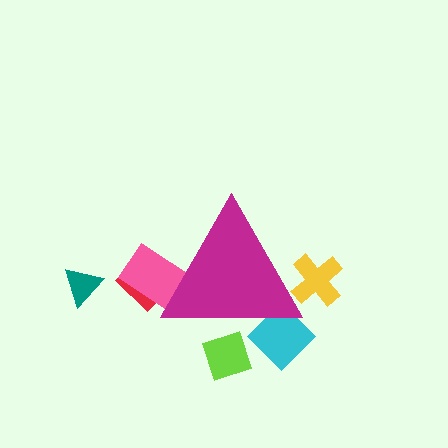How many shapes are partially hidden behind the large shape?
5 shapes are partially hidden.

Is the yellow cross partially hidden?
Yes, the yellow cross is partially hidden behind the magenta triangle.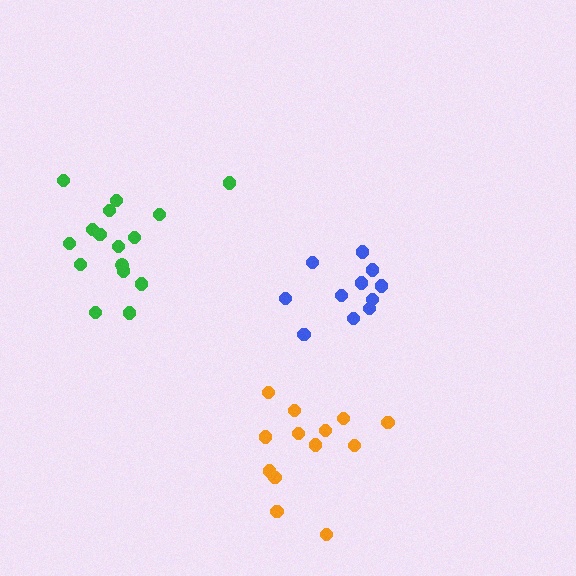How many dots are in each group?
Group 1: 16 dots, Group 2: 11 dots, Group 3: 13 dots (40 total).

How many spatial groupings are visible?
There are 3 spatial groupings.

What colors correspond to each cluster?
The clusters are colored: green, blue, orange.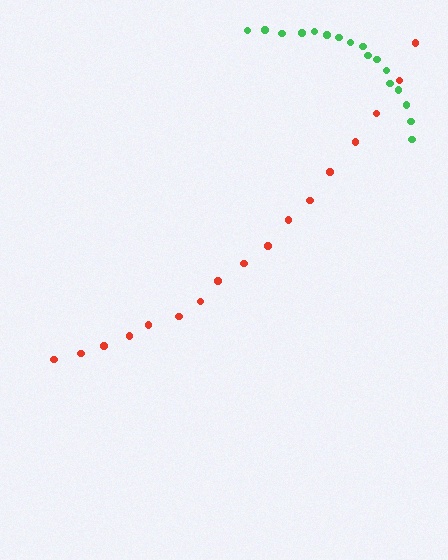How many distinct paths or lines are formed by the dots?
There are 2 distinct paths.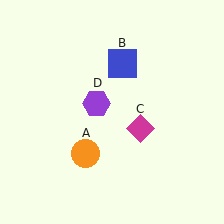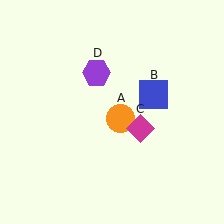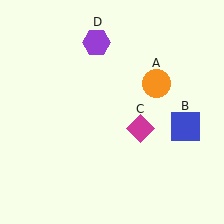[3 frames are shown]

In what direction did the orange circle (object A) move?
The orange circle (object A) moved up and to the right.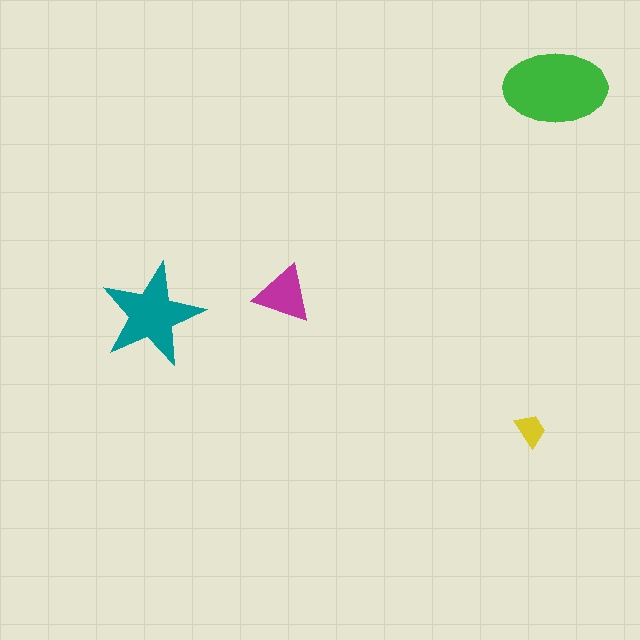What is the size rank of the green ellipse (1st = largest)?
1st.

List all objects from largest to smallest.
The green ellipse, the teal star, the magenta triangle, the yellow trapezoid.